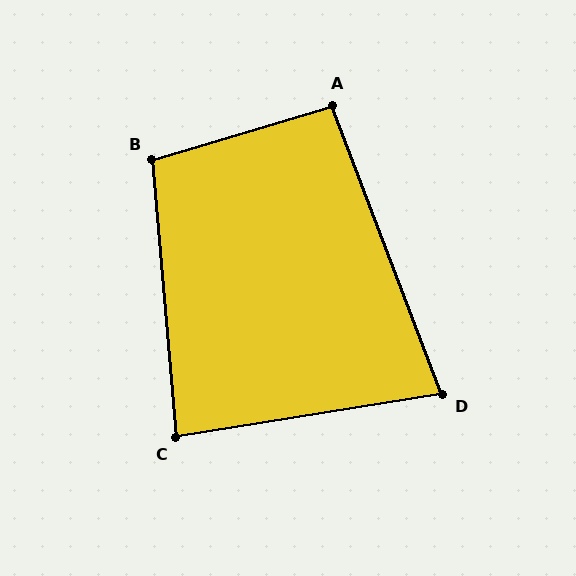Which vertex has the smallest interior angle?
D, at approximately 78 degrees.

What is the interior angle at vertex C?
Approximately 86 degrees (approximately right).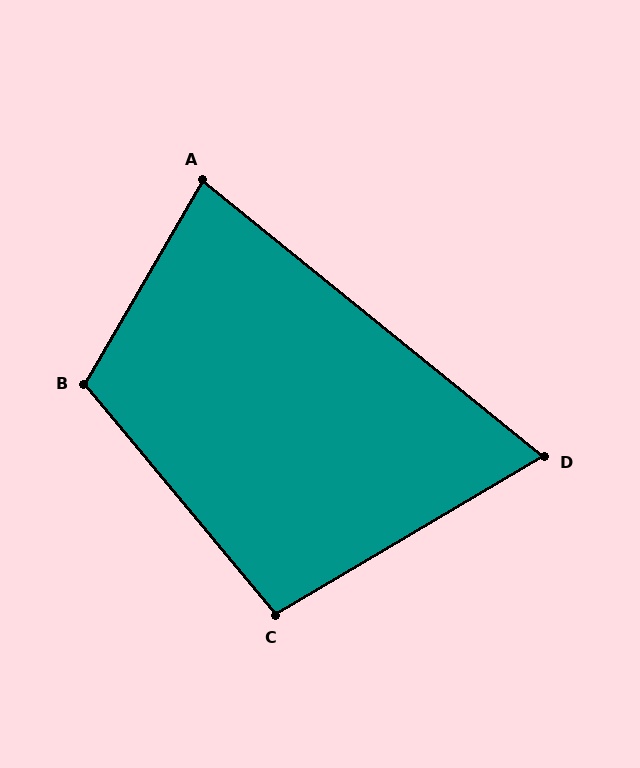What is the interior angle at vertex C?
Approximately 99 degrees (obtuse).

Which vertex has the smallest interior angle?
D, at approximately 70 degrees.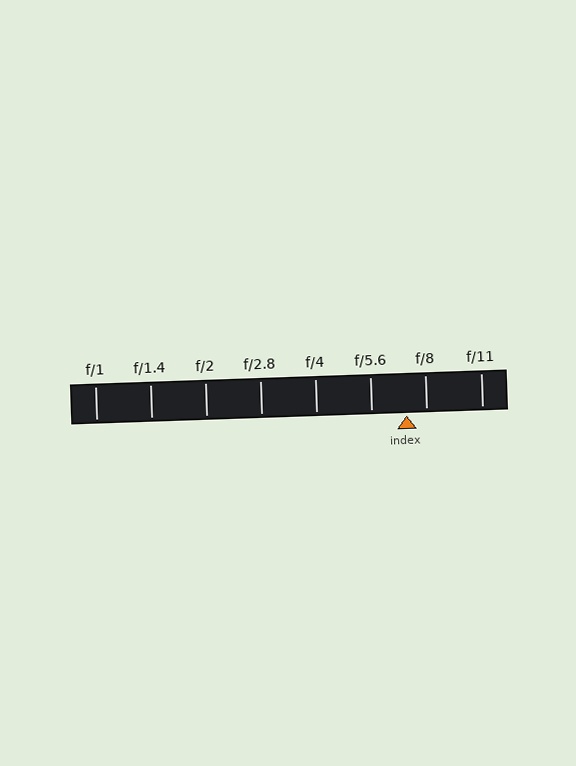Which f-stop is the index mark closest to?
The index mark is closest to f/8.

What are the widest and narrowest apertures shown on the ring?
The widest aperture shown is f/1 and the narrowest is f/11.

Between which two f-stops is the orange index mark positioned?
The index mark is between f/5.6 and f/8.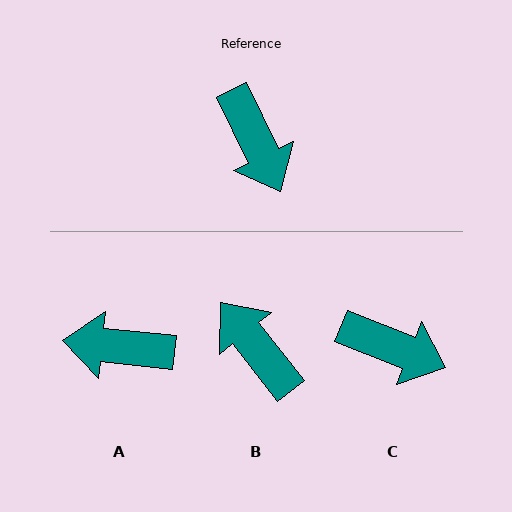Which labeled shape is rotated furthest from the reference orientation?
B, about 167 degrees away.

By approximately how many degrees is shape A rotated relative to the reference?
Approximately 122 degrees clockwise.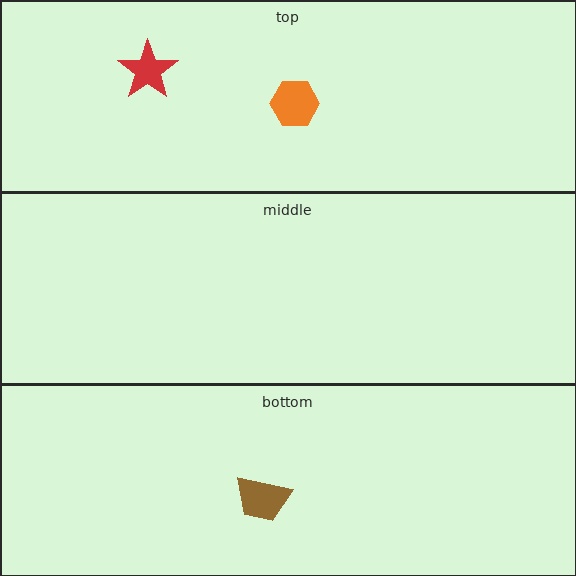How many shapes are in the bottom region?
1.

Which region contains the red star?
The top region.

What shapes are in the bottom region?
The brown trapezoid.